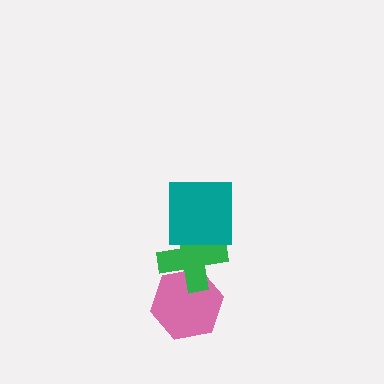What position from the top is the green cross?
The green cross is 2nd from the top.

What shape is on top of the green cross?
The teal square is on top of the green cross.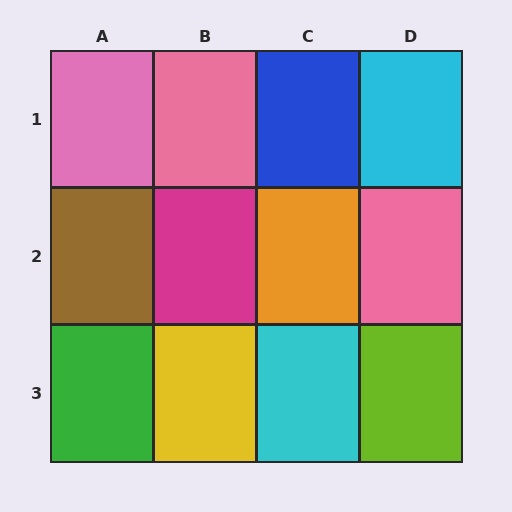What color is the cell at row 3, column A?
Green.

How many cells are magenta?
1 cell is magenta.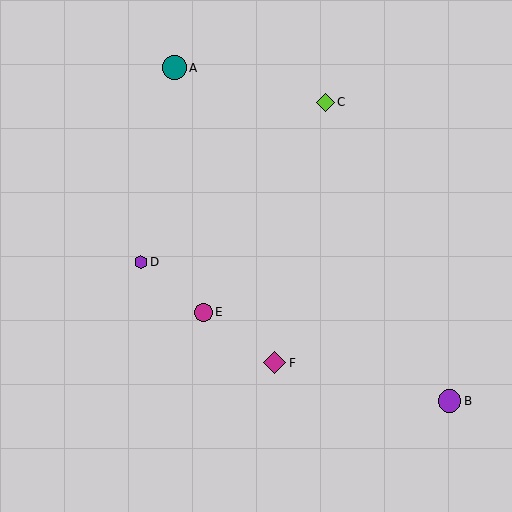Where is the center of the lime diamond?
The center of the lime diamond is at (325, 102).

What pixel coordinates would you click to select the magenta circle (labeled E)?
Click at (203, 312) to select the magenta circle E.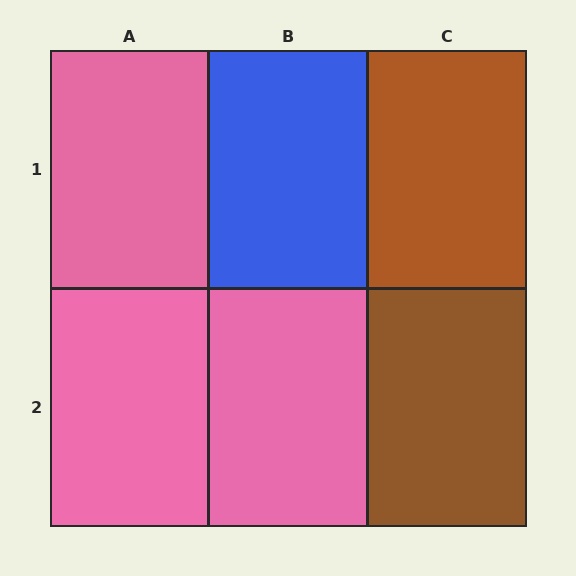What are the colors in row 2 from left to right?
Pink, pink, brown.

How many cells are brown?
2 cells are brown.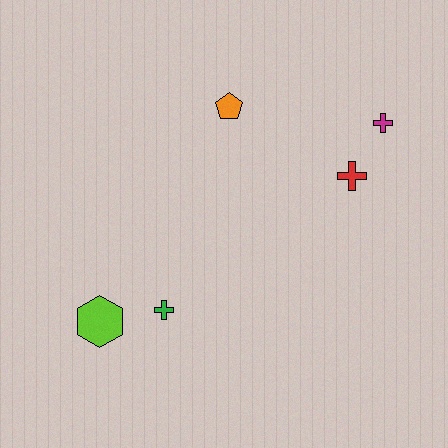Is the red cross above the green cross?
Yes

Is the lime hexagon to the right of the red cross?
No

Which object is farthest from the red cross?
The lime hexagon is farthest from the red cross.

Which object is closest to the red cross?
The magenta cross is closest to the red cross.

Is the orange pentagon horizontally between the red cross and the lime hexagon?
Yes